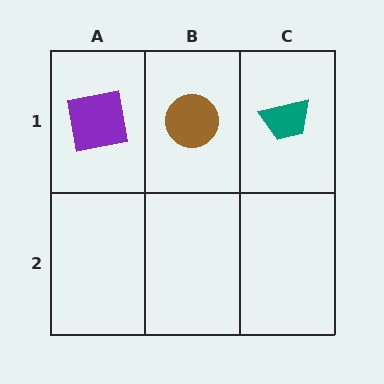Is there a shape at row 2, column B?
No, that cell is empty.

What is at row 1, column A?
A purple square.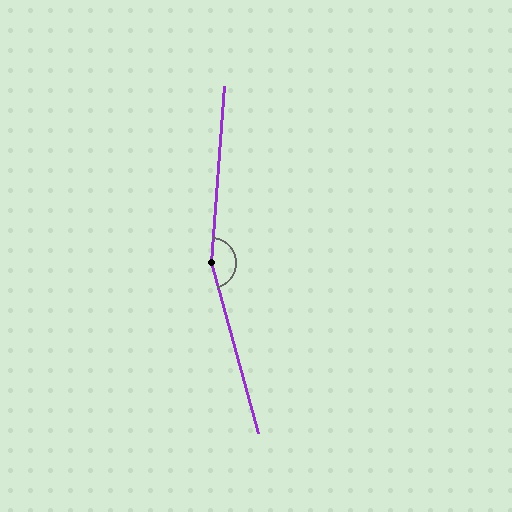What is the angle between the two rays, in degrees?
Approximately 161 degrees.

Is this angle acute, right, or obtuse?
It is obtuse.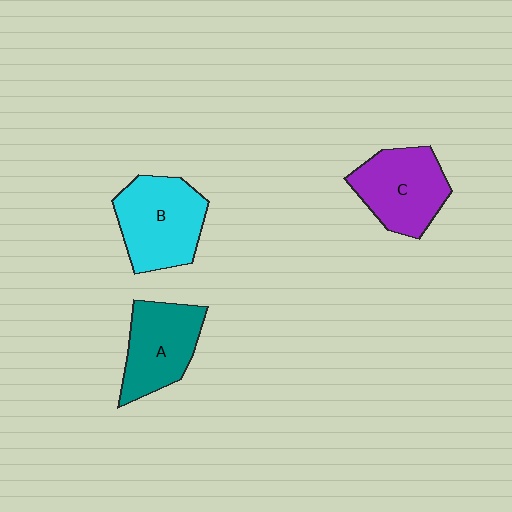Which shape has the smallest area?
Shape A (teal).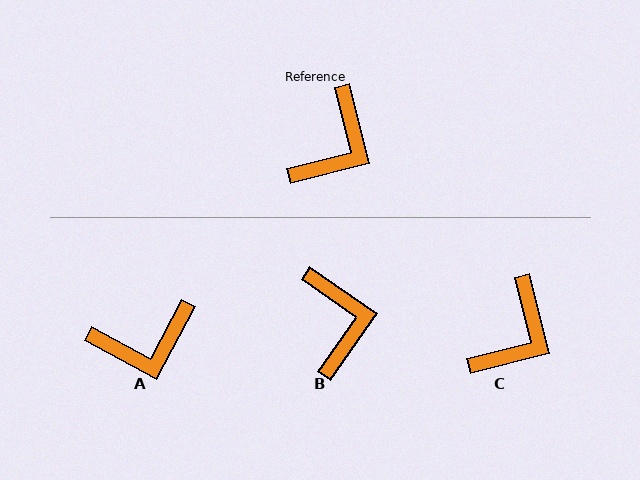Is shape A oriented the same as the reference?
No, it is off by about 42 degrees.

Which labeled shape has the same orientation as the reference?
C.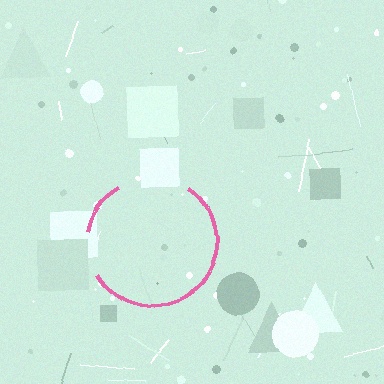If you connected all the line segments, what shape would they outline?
They would outline a circle.